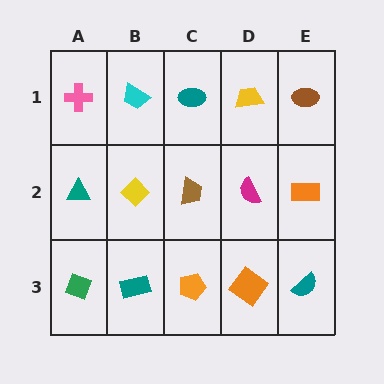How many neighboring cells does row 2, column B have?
4.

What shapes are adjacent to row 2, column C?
A teal ellipse (row 1, column C), an orange pentagon (row 3, column C), a yellow diamond (row 2, column B), a magenta semicircle (row 2, column D).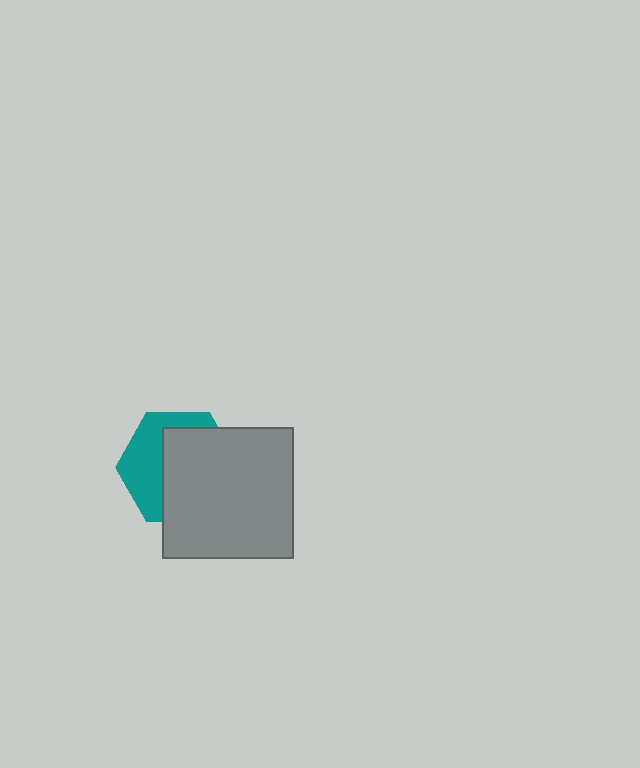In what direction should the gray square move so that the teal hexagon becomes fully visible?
The gray square should move right. That is the shortest direction to clear the overlap and leave the teal hexagon fully visible.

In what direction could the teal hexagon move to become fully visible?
The teal hexagon could move left. That would shift it out from behind the gray square entirely.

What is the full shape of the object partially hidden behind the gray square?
The partially hidden object is a teal hexagon.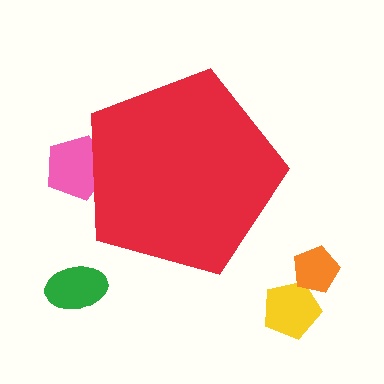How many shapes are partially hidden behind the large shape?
1 shape is partially hidden.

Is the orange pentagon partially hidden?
No, the orange pentagon is fully visible.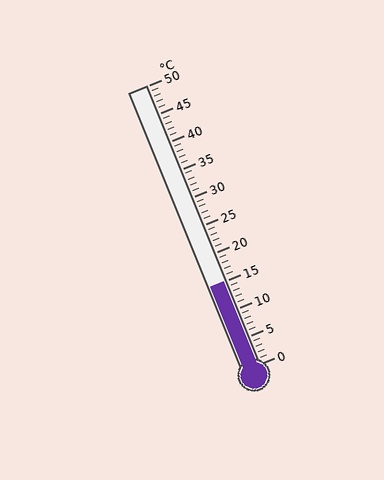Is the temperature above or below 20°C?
The temperature is below 20°C.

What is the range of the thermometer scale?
The thermometer scale ranges from 0°C to 50°C.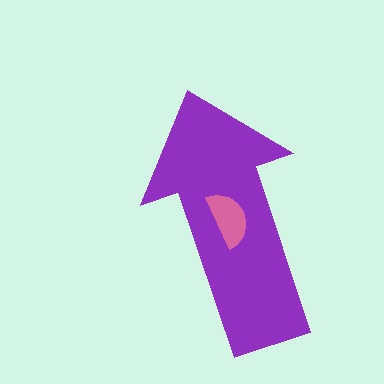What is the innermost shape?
The pink semicircle.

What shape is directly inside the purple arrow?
The pink semicircle.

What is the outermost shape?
The purple arrow.